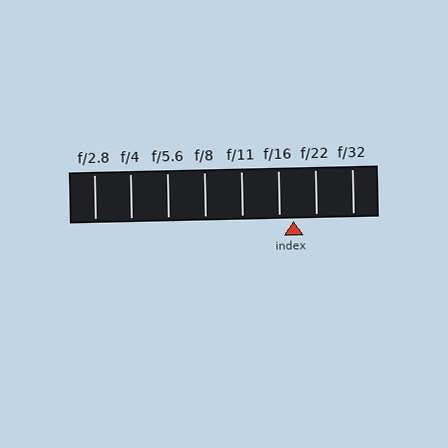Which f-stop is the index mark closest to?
The index mark is closest to f/16.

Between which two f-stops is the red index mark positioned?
The index mark is between f/16 and f/22.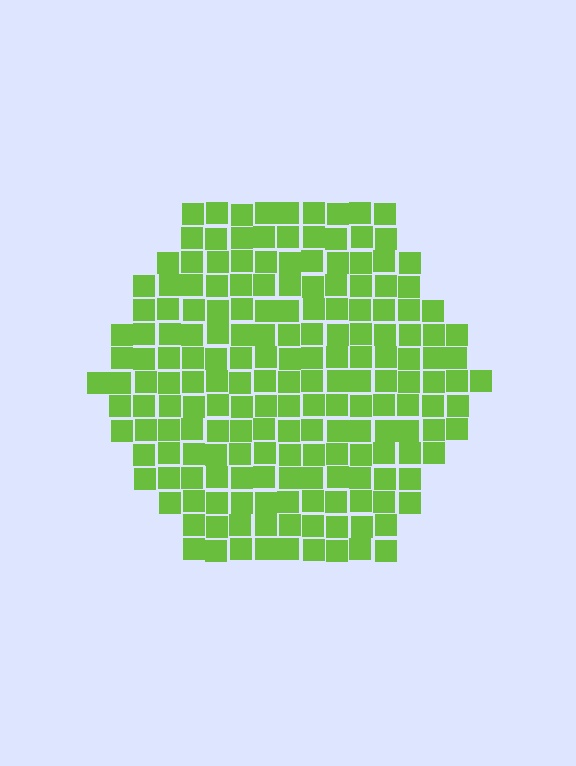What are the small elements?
The small elements are squares.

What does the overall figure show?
The overall figure shows a hexagon.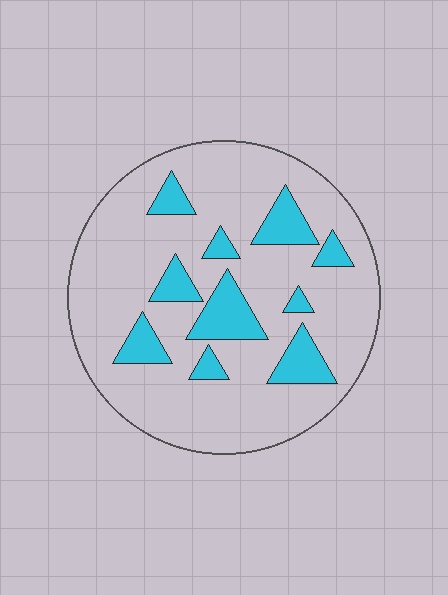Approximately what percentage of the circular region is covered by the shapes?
Approximately 20%.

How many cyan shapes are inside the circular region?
10.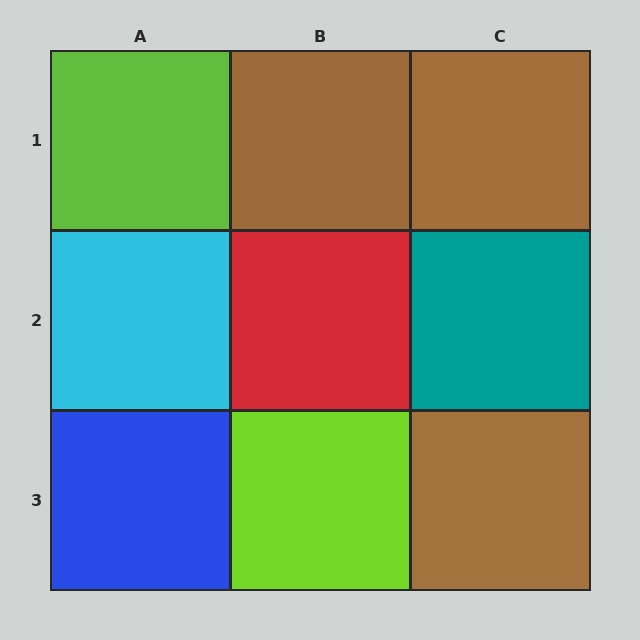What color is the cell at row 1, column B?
Brown.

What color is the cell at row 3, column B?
Lime.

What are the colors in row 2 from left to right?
Cyan, red, teal.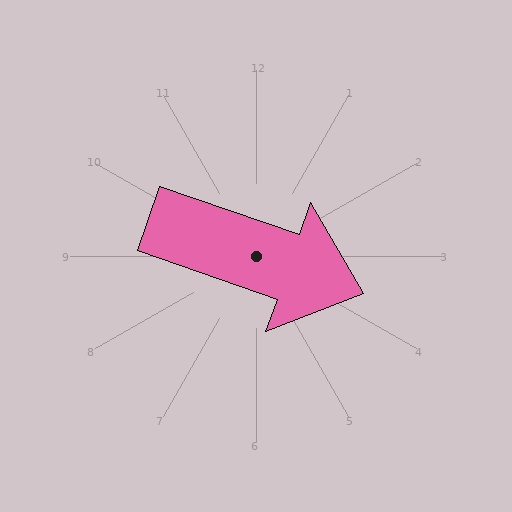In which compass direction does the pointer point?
East.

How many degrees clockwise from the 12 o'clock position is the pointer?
Approximately 109 degrees.